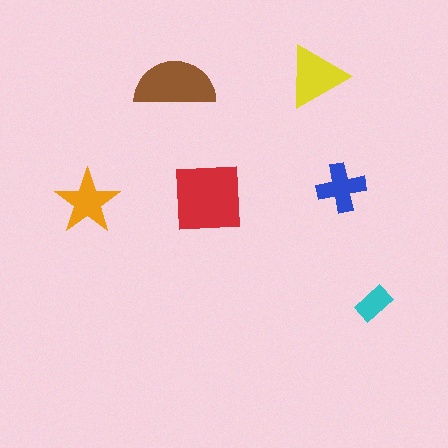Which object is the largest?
The red square.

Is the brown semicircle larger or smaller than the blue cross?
Larger.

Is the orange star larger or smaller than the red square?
Smaller.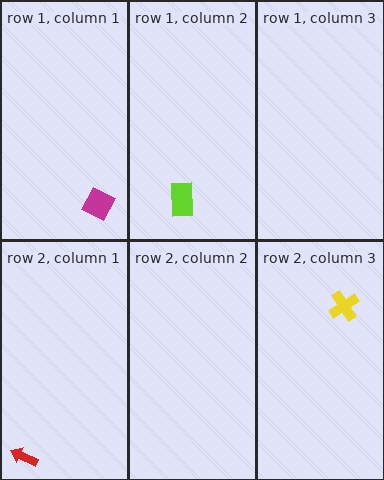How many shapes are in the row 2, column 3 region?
1.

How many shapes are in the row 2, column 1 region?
1.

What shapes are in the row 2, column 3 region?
The yellow cross.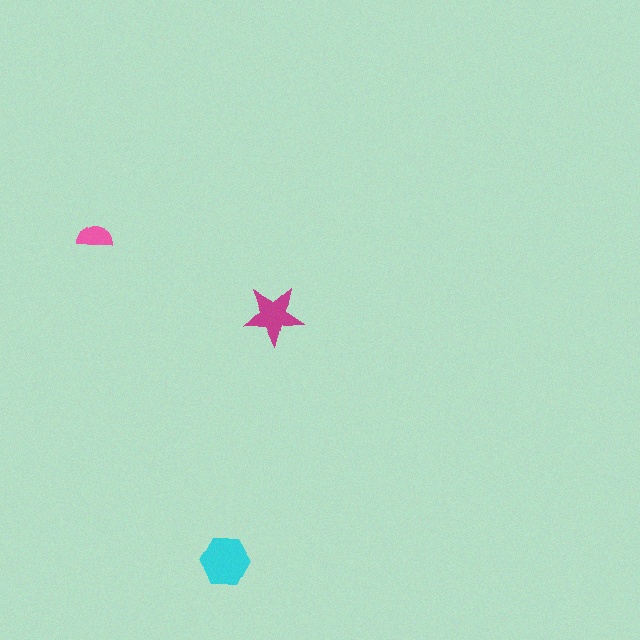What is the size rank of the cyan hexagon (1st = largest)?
1st.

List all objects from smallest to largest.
The pink semicircle, the magenta star, the cyan hexagon.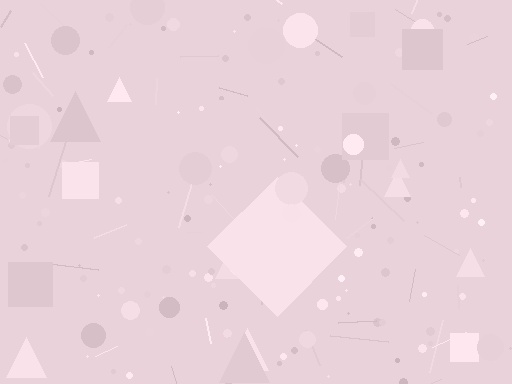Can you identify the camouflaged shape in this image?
The camouflaged shape is a diamond.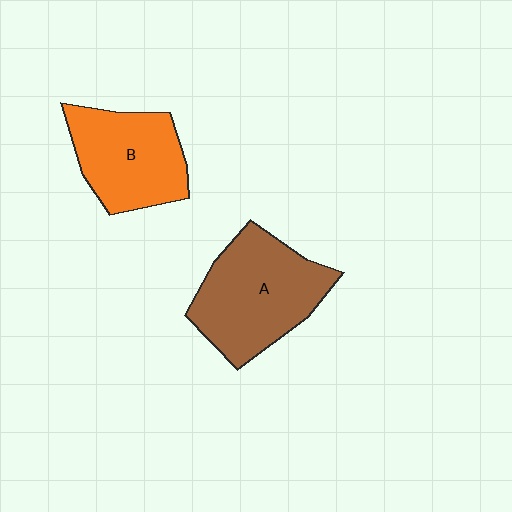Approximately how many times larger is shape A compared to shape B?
Approximately 1.2 times.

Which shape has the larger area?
Shape A (brown).